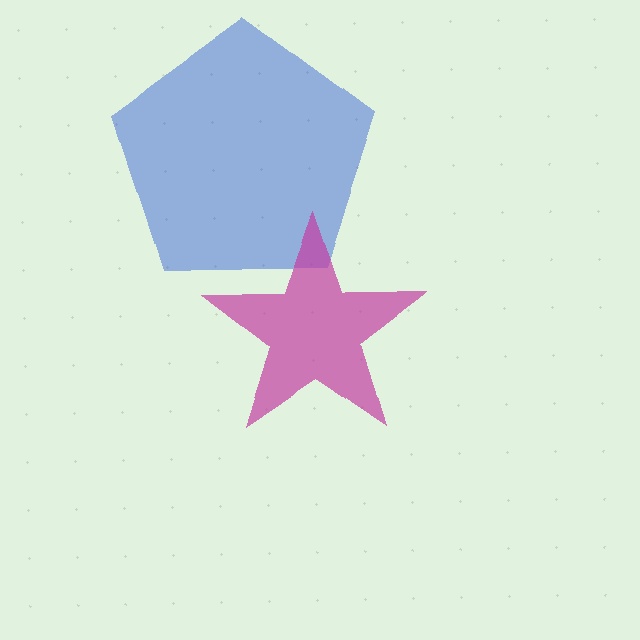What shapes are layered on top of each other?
The layered shapes are: a blue pentagon, a magenta star.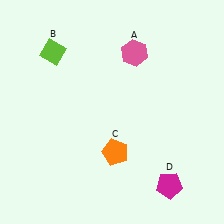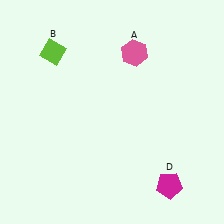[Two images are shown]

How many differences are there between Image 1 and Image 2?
There is 1 difference between the two images.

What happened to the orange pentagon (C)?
The orange pentagon (C) was removed in Image 2. It was in the bottom-right area of Image 1.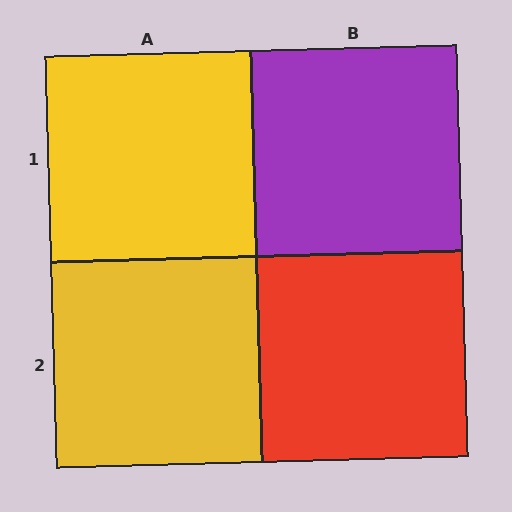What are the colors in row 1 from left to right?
Yellow, purple.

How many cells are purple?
1 cell is purple.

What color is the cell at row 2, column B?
Red.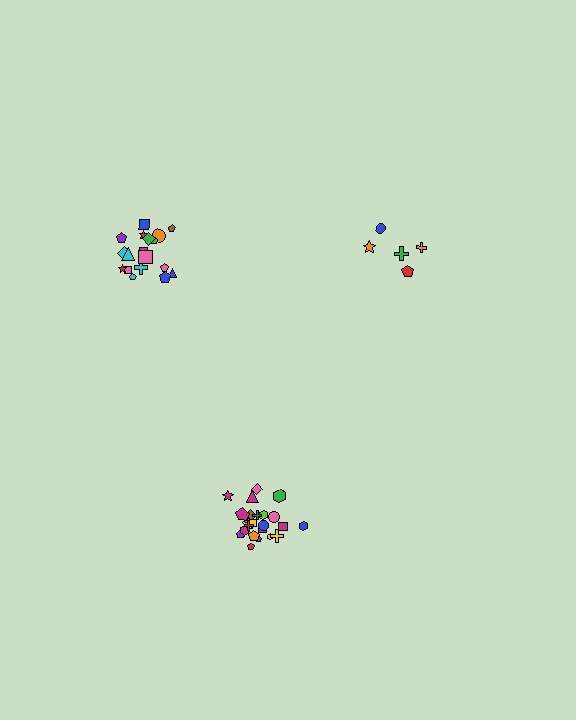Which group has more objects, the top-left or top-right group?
The top-left group.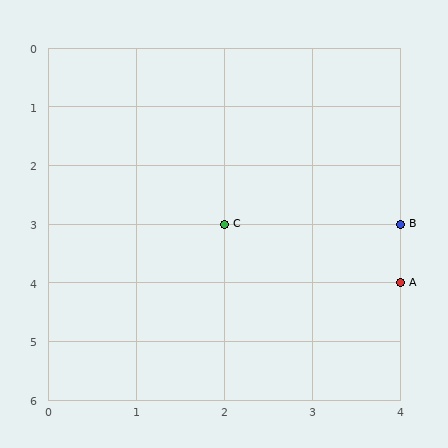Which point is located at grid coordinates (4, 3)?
Point B is at (4, 3).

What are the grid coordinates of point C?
Point C is at grid coordinates (2, 3).